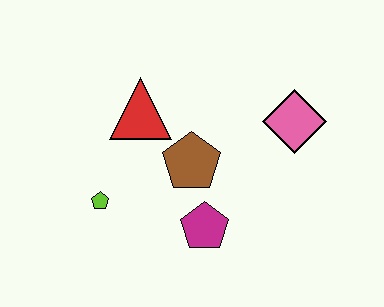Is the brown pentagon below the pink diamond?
Yes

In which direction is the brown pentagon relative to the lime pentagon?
The brown pentagon is to the right of the lime pentagon.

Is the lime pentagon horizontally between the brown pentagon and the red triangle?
No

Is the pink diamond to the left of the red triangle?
No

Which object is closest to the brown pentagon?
The magenta pentagon is closest to the brown pentagon.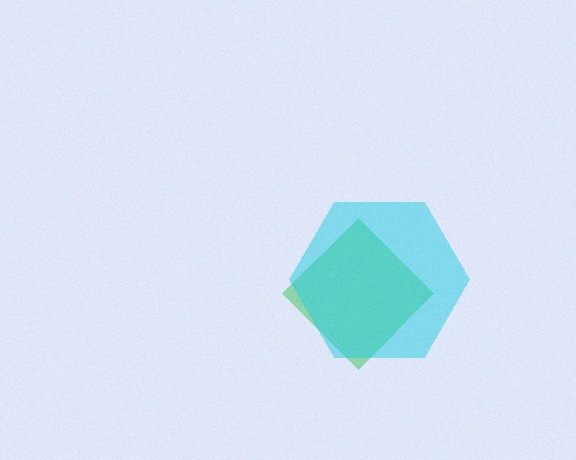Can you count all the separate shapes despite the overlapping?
Yes, there are 2 separate shapes.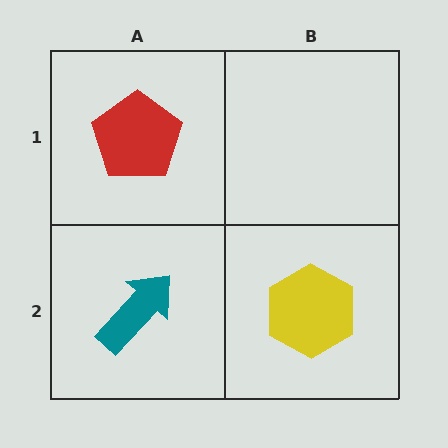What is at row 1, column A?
A red pentagon.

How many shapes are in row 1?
1 shape.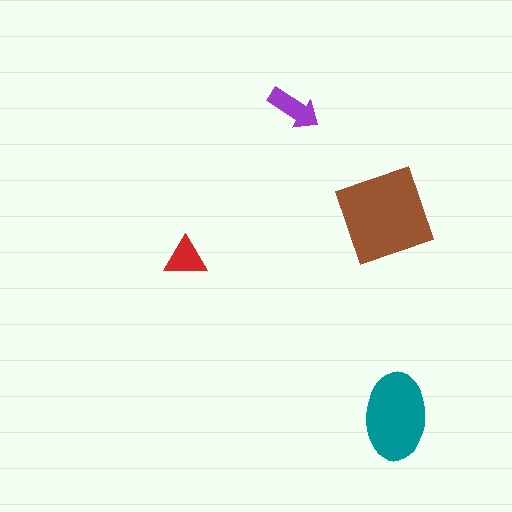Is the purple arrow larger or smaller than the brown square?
Smaller.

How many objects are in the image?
There are 4 objects in the image.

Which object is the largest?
The brown square.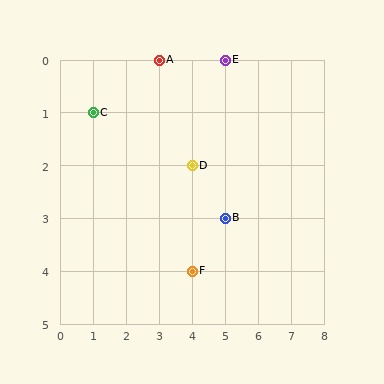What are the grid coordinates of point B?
Point B is at grid coordinates (5, 3).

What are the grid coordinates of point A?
Point A is at grid coordinates (3, 0).